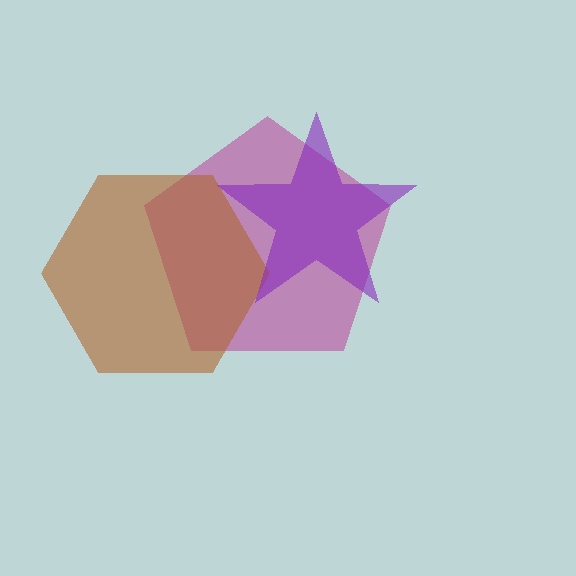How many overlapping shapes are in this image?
There are 3 overlapping shapes in the image.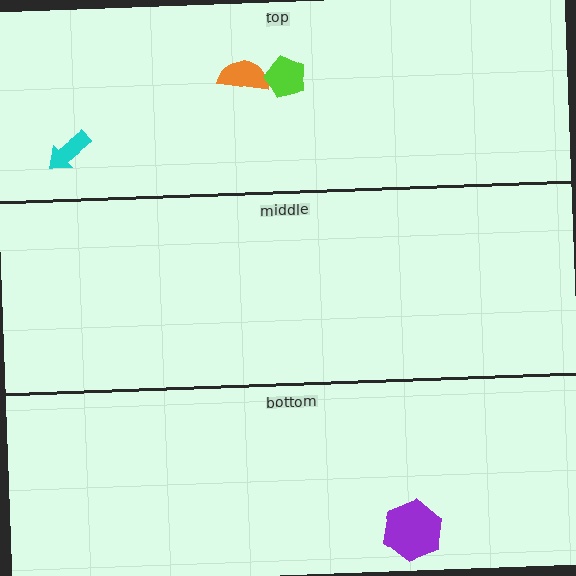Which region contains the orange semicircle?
The top region.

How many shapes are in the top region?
3.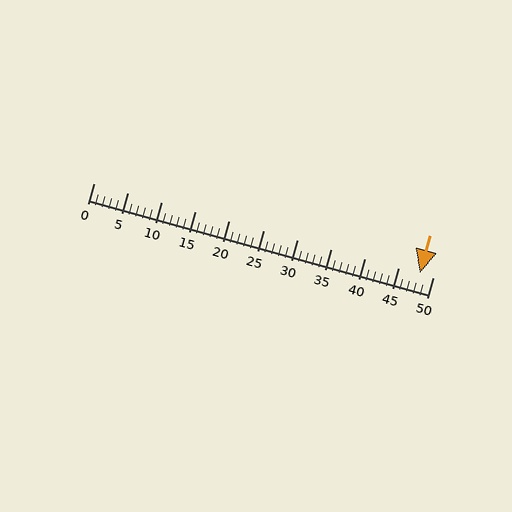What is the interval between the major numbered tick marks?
The major tick marks are spaced 5 units apart.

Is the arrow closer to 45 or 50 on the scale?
The arrow is closer to 50.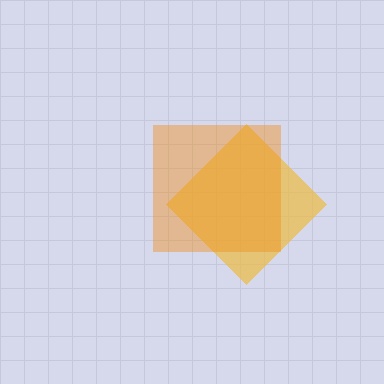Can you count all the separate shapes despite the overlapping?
Yes, there are 2 separate shapes.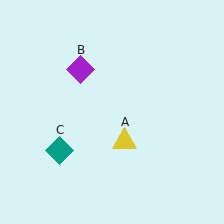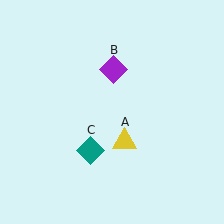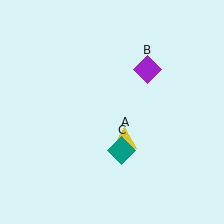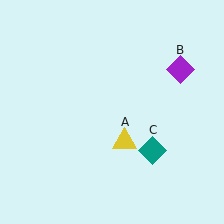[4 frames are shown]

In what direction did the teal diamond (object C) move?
The teal diamond (object C) moved right.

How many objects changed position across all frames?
2 objects changed position: purple diamond (object B), teal diamond (object C).